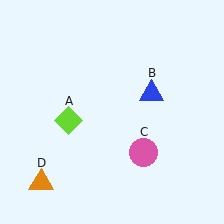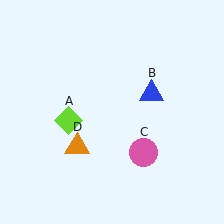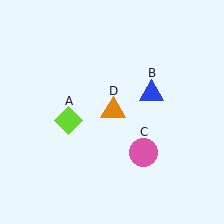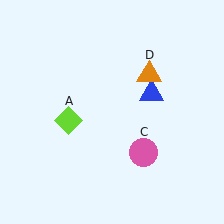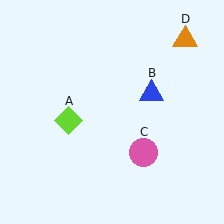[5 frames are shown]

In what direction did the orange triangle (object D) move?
The orange triangle (object D) moved up and to the right.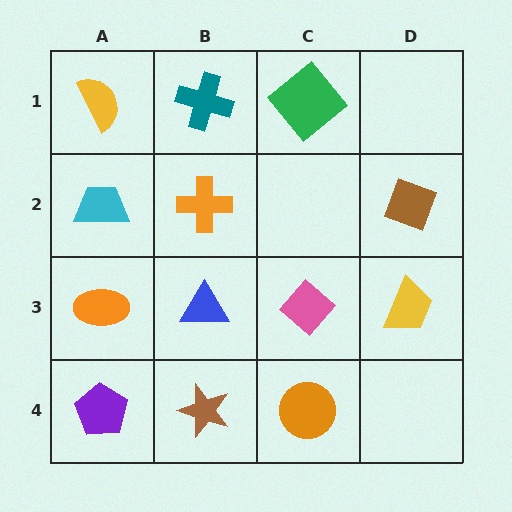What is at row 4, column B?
A brown star.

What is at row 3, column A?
An orange ellipse.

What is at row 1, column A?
A yellow semicircle.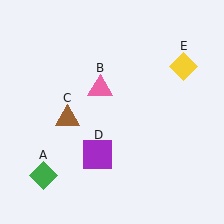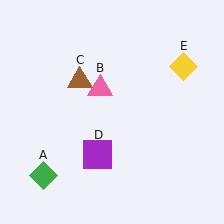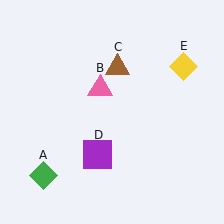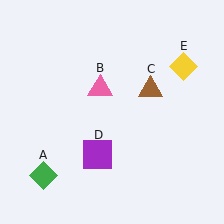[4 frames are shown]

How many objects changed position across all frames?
1 object changed position: brown triangle (object C).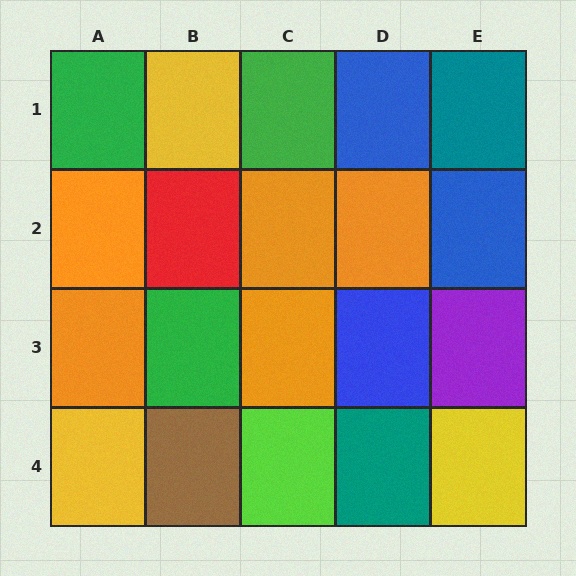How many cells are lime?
1 cell is lime.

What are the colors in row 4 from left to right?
Yellow, brown, lime, teal, yellow.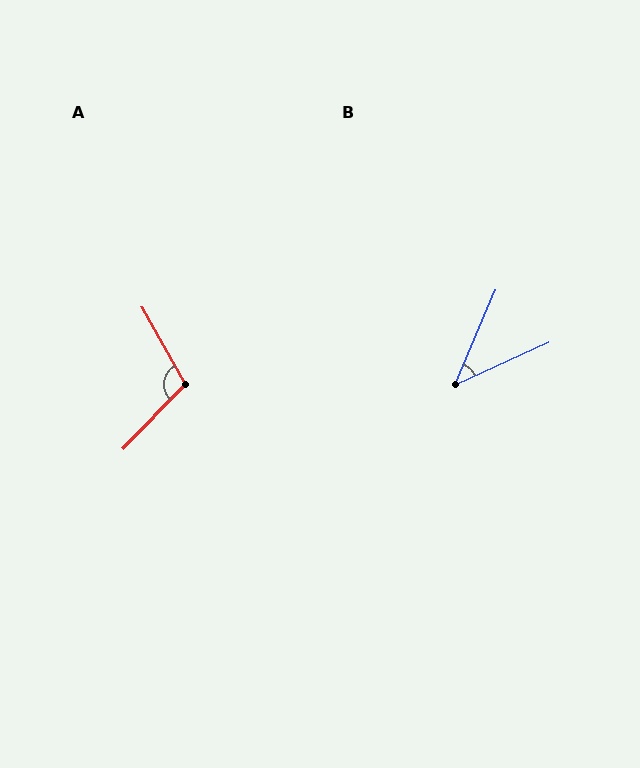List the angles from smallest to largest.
B (42°), A (107°).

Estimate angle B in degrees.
Approximately 42 degrees.